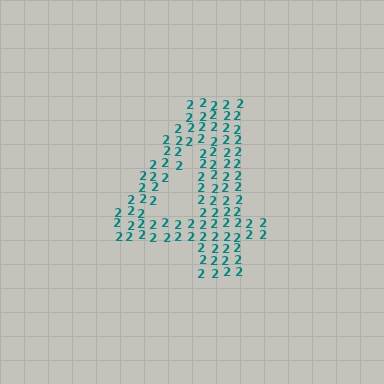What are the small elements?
The small elements are digit 2's.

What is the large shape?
The large shape is the digit 4.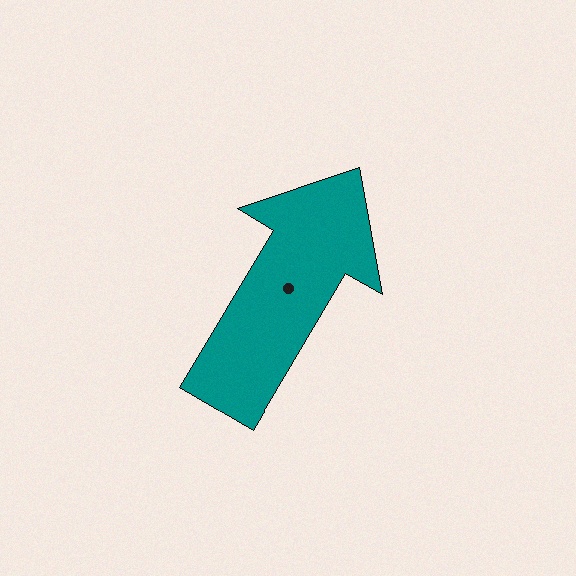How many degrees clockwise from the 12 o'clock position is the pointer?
Approximately 31 degrees.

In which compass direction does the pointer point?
Northeast.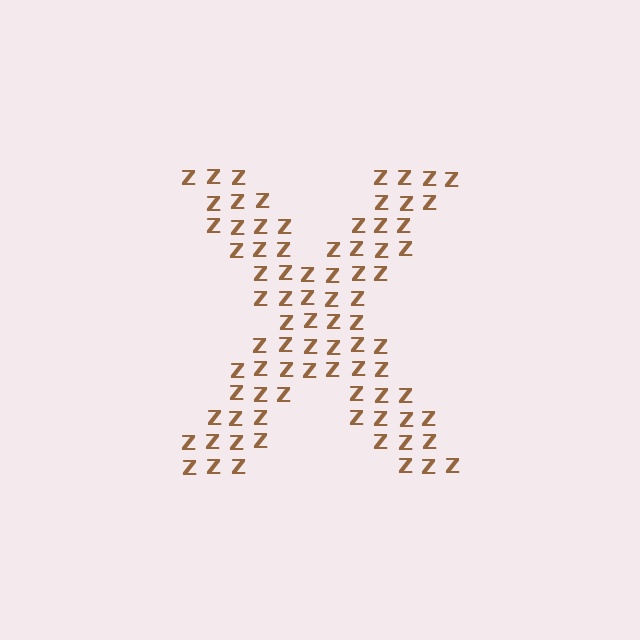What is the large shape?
The large shape is the letter X.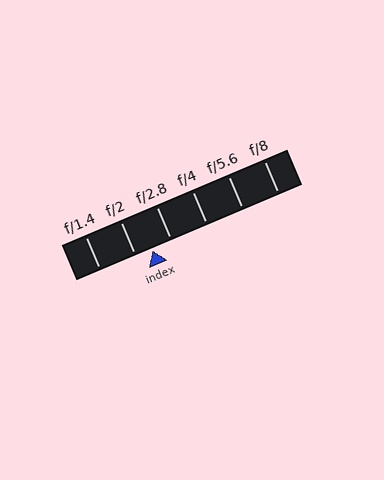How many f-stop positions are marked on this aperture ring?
There are 6 f-stop positions marked.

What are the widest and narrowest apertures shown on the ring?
The widest aperture shown is f/1.4 and the narrowest is f/8.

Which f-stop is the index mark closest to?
The index mark is closest to f/2.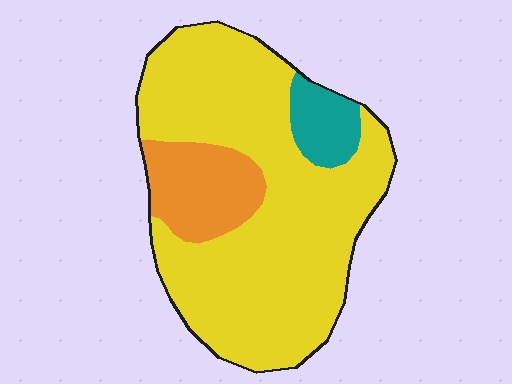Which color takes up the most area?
Yellow, at roughly 75%.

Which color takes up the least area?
Teal, at roughly 10%.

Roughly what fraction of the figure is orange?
Orange covers roughly 15% of the figure.